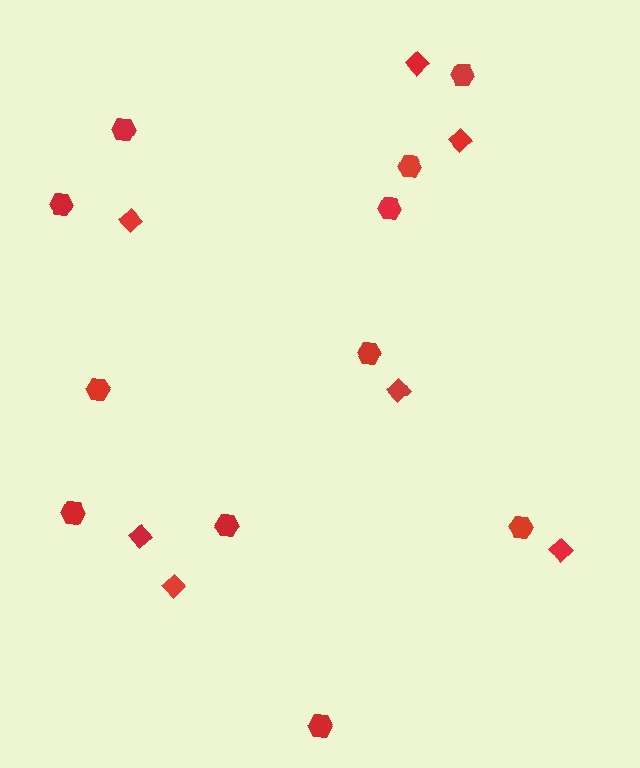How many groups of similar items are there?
There are 2 groups: one group of diamonds (7) and one group of hexagons (11).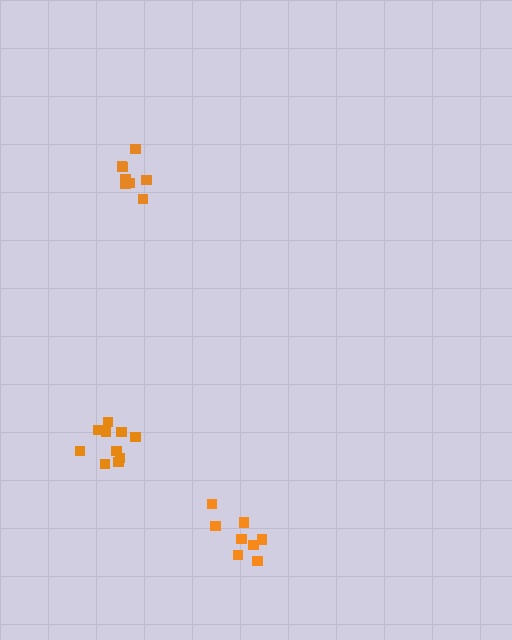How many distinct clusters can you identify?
There are 3 distinct clusters.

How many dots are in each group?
Group 1: 9 dots, Group 2: 8 dots, Group 3: 11 dots (28 total).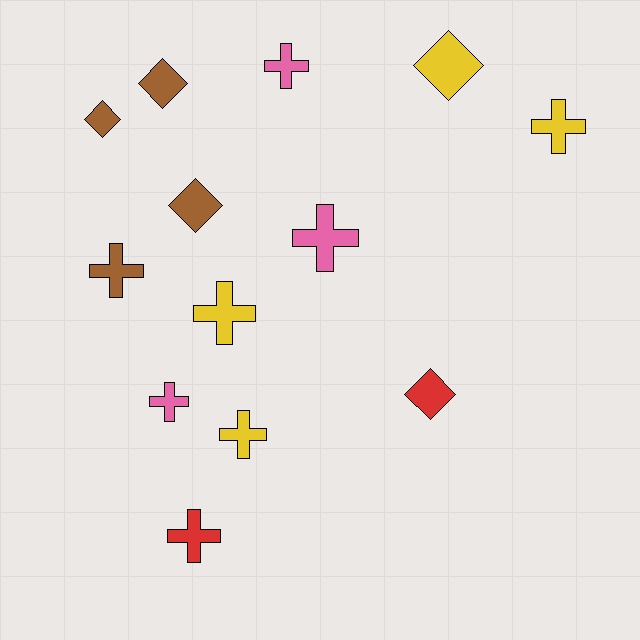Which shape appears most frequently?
Cross, with 8 objects.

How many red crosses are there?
There is 1 red cross.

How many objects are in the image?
There are 13 objects.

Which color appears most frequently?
Yellow, with 4 objects.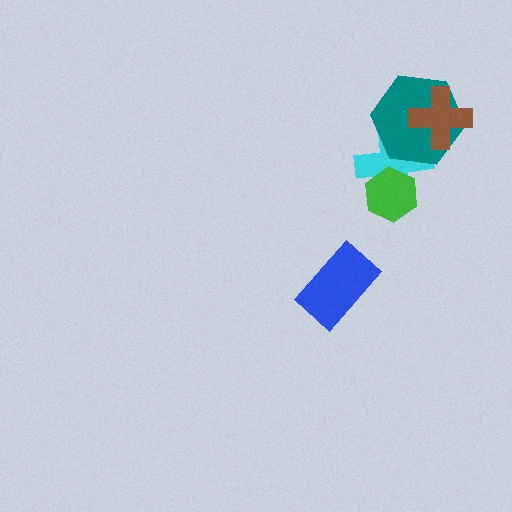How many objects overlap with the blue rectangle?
0 objects overlap with the blue rectangle.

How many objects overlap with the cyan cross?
2 objects overlap with the cyan cross.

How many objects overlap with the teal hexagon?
2 objects overlap with the teal hexagon.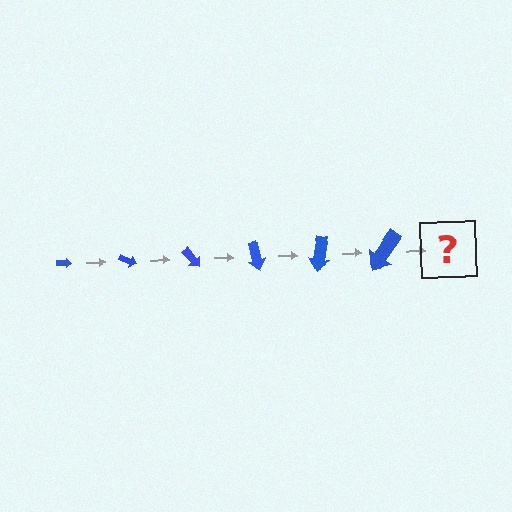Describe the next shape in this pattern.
It should be an arrow, larger than the previous one and rotated 150 degrees from the start.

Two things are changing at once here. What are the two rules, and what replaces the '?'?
The two rules are that the arrow grows larger each step and it rotates 25 degrees each step. The '?' should be an arrow, larger than the previous one and rotated 150 degrees from the start.